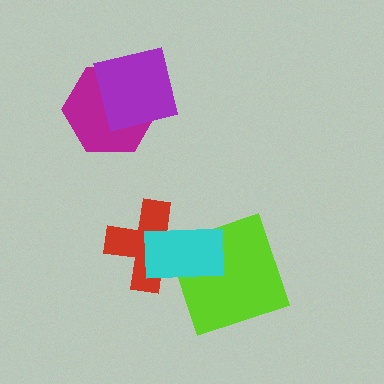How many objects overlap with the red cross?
2 objects overlap with the red cross.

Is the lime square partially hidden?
Yes, it is partially covered by another shape.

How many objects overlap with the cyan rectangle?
2 objects overlap with the cyan rectangle.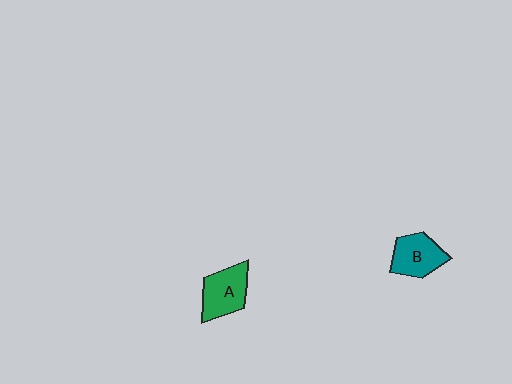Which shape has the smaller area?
Shape B (teal).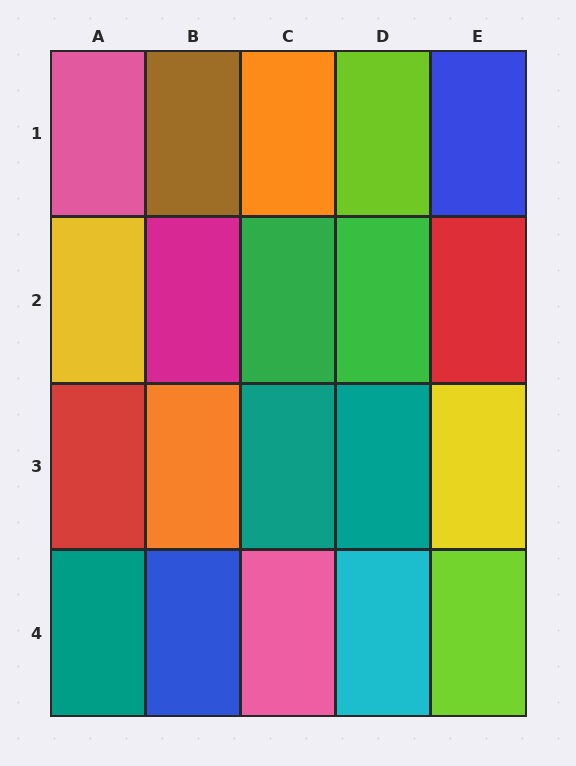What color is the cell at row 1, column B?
Brown.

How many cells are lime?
2 cells are lime.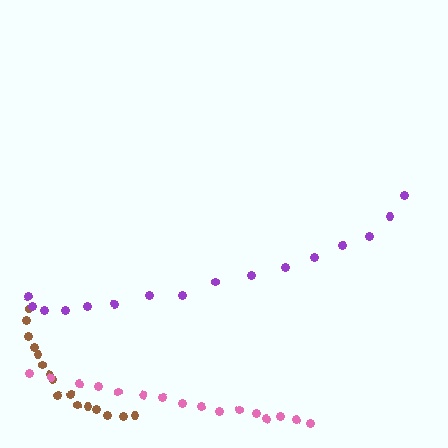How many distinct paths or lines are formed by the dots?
There are 3 distinct paths.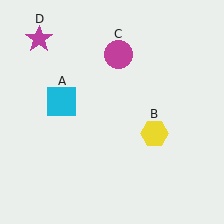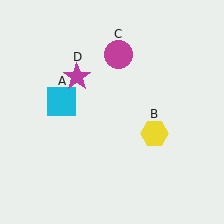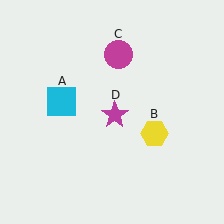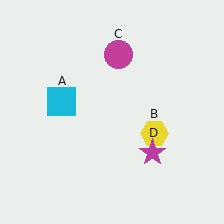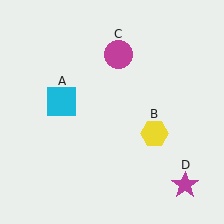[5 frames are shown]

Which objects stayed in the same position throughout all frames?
Cyan square (object A) and yellow hexagon (object B) and magenta circle (object C) remained stationary.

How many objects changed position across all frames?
1 object changed position: magenta star (object D).